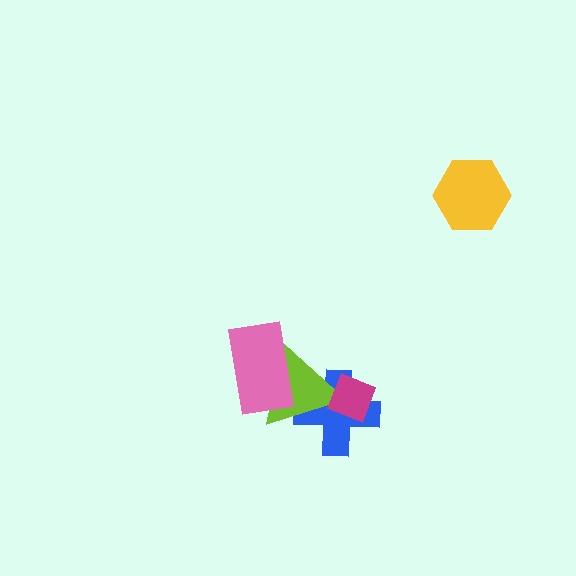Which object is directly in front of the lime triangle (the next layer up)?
The pink rectangle is directly in front of the lime triangle.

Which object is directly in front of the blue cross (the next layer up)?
The lime triangle is directly in front of the blue cross.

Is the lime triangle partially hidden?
Yes, it is partially covered by another shape.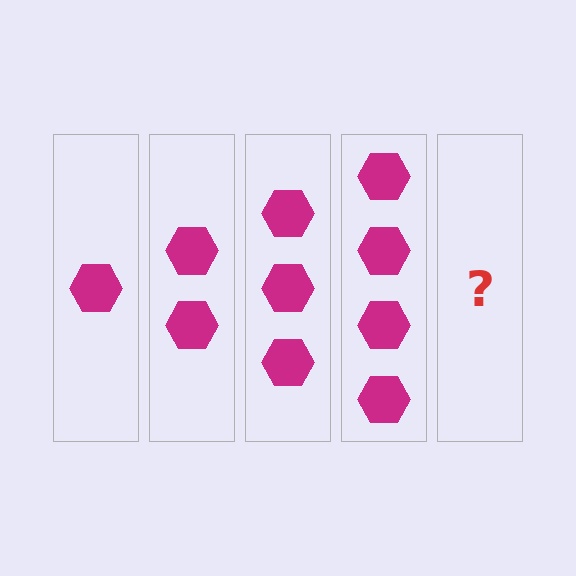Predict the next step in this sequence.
The next step is 5 hexagons.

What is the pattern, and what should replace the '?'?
The pattern is that each step adds one more hexagon. The '?' should be 5 hexagons.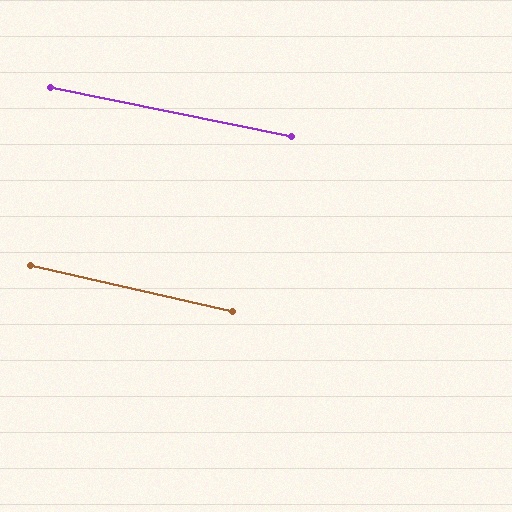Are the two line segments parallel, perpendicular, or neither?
Parallel — their directions differ by only 1.3°.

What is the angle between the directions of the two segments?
Approximately 1 degree.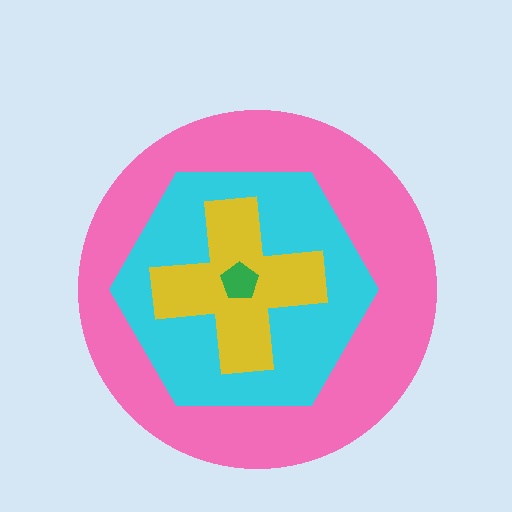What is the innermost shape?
The green pentagon.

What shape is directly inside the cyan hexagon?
The yellow cross.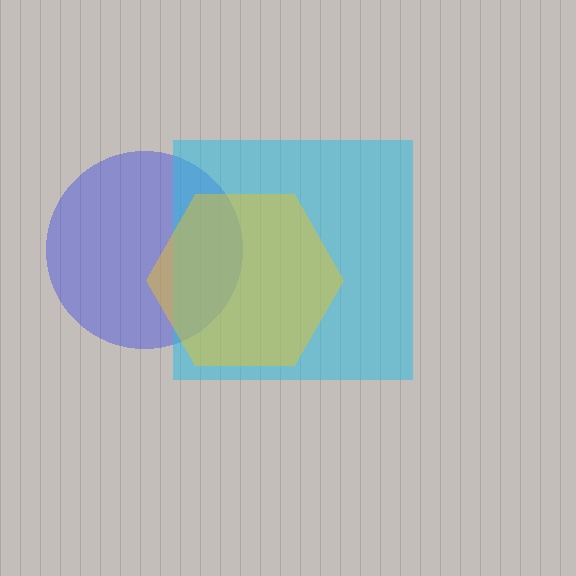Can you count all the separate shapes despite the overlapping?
Yes, there are 3 separate shapes.